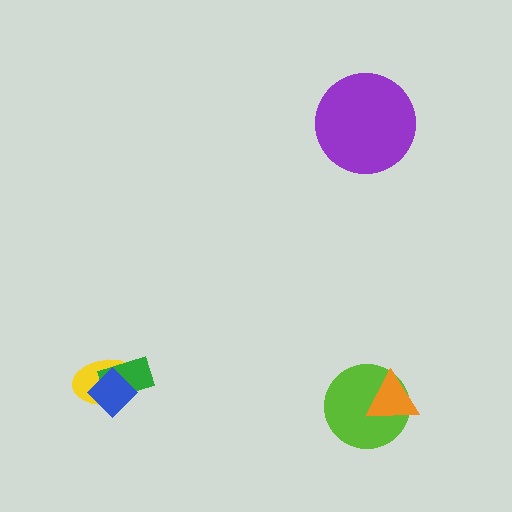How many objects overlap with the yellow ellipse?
2 objects overlap with the yellow ellipse.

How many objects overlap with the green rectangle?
2 objects overlap with the green rectangle.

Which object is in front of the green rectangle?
The blue diamond is in front of the green rectangle.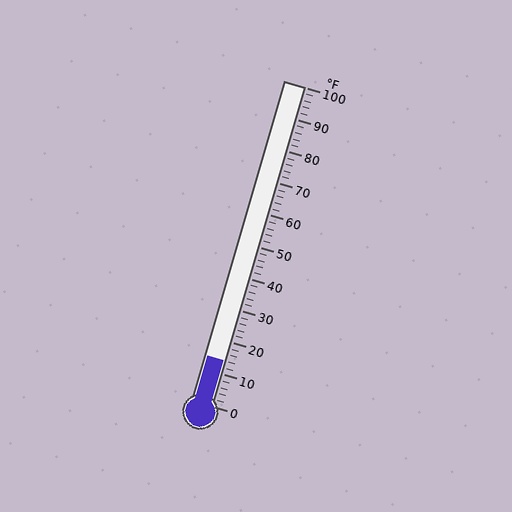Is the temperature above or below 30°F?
The temperature is below 30°F.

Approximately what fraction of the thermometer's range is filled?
The thermometer is filled to approximately 15% of its range.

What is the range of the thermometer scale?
The thermometer scale ranges from 0°F to 100°F.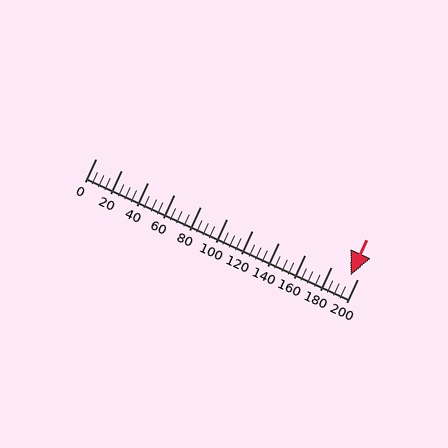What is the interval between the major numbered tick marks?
The major tick marks are spaced 20 units apart.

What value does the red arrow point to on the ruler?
The red arrow points to approximately 195.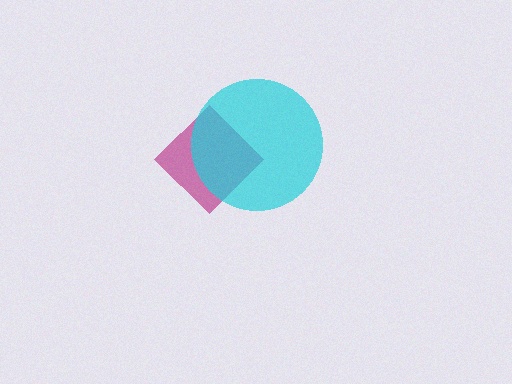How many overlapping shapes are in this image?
There are 2 overlapping shapes in the image.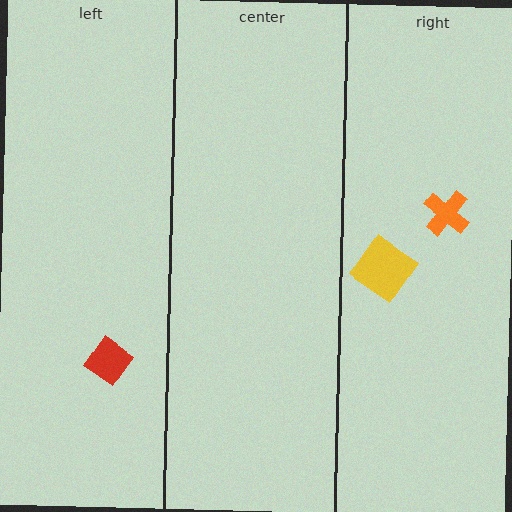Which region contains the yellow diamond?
The right region.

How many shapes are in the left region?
1.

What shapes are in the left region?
The red diamond.